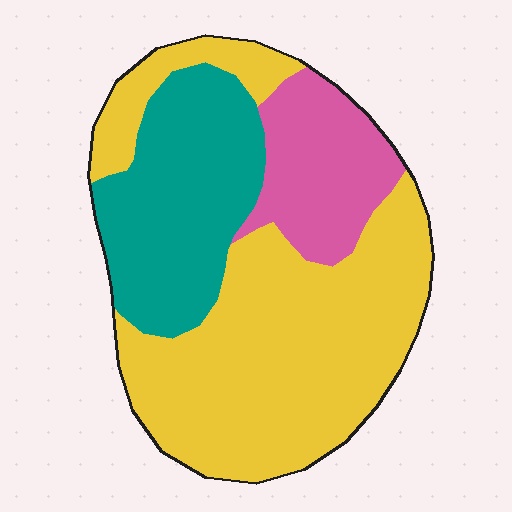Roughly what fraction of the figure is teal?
Teal takes up about one quarter (1/4) of the figure.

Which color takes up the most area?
Yellow, at roughly 55%.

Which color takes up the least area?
Pink, at roughly 15%.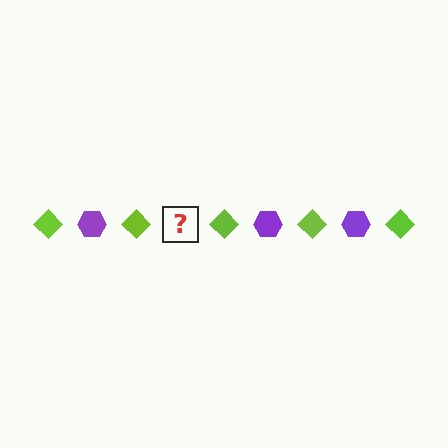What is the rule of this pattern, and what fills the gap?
The rule is that the pattern alternates between lime diamond and purple hexagon. The gap should be filled with a purple hexagon.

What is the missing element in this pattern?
The missing element is a purple hexagon.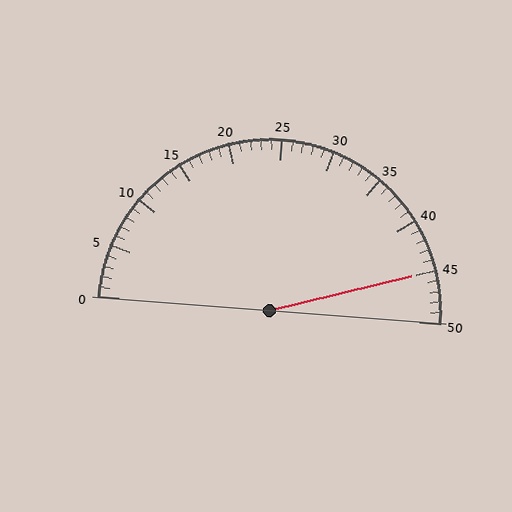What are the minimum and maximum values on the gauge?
The gauge ranges from 0 to 50.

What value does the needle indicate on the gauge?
The needle indicates approximately 45.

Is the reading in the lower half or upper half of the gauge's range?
The reading is in the upper half of the range (0 to 50).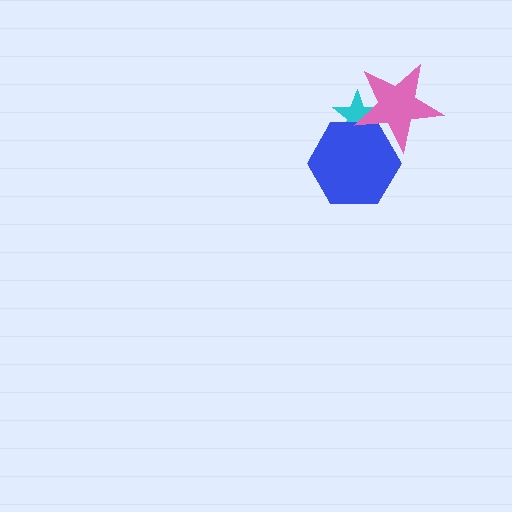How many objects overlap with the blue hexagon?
2 objects overlap with the blue hexagon.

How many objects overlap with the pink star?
2 objects overlap with the pink star.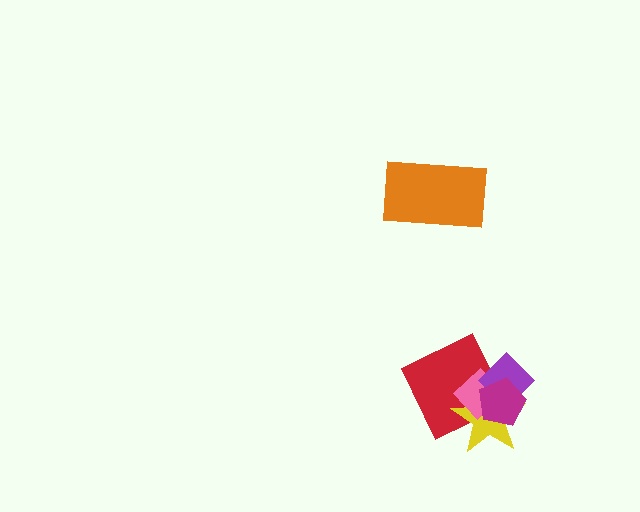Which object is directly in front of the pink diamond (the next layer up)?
The purple diamond is directly in front of the pink diamond.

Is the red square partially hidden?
Yes, it is partially covered by another shape.